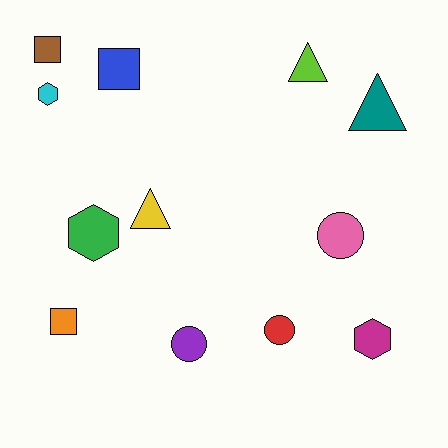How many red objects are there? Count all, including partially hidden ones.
There is 1 red object.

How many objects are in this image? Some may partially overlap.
There are 12 objects.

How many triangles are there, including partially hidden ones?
There are 3 triangles.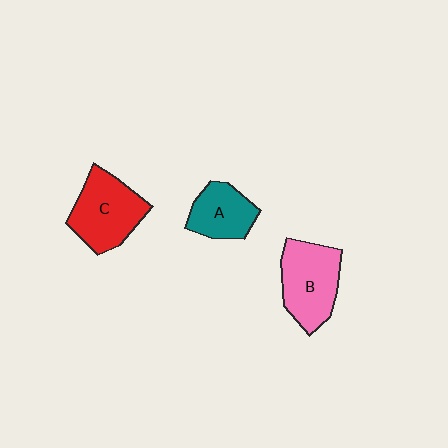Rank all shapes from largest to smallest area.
From largest to smallest: C (red), B (pink), A (teal).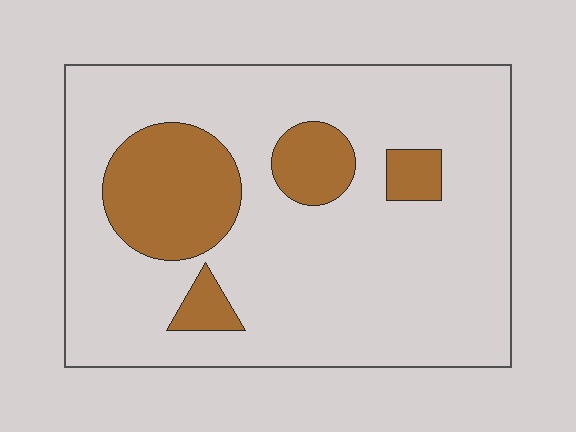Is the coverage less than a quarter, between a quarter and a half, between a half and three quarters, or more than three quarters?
Less than a quarter.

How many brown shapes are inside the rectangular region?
4.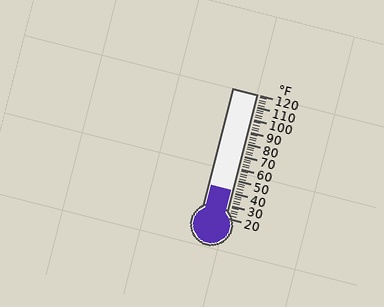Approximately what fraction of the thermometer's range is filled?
The thermometer is filled to approximately 20% of its range.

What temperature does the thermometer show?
The thermometer shows approximately 42°F.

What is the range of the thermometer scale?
The thermometer scale ranges from 20°F to 120°F.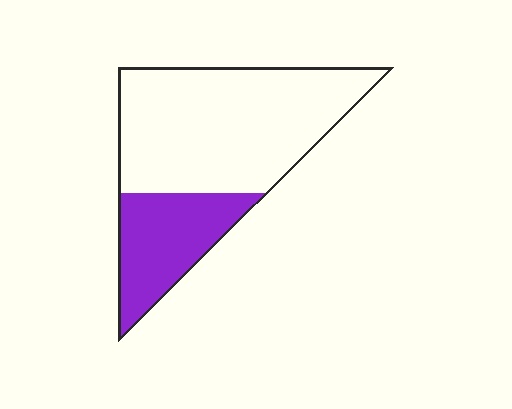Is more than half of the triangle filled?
No.